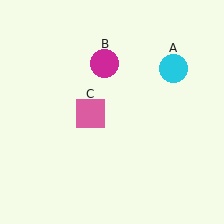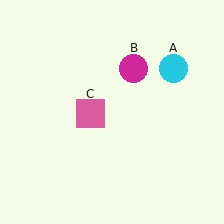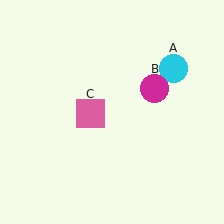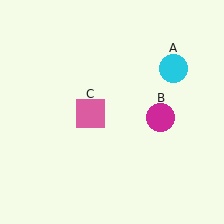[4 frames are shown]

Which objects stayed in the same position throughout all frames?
Cyan circle (object A) and pink square (object C) remained stationary.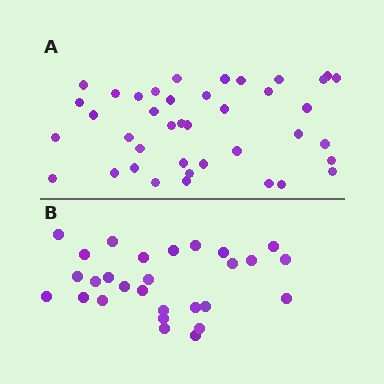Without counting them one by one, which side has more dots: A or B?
Region A (the top region) has more dots.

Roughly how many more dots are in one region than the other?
Region A has roughly 12 or so more dots than region B.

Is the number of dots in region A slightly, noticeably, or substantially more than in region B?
Region A has noticeably more, but not dramatically so. The ratio is roughly 1.4 to 1.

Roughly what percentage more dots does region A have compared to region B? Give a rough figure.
About 45% more.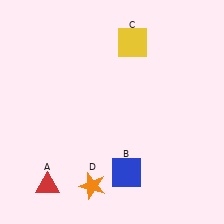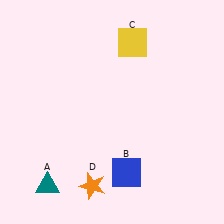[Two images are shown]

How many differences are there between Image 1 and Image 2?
There is 1 difference between the two images.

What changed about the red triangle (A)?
In Image 1, A is red. In Image 2, it changed to teal.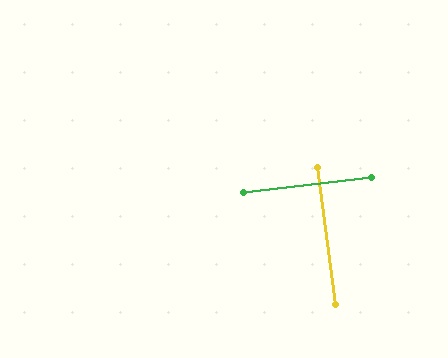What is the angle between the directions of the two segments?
Approximately 89 degrees.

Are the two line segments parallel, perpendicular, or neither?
Perpendicular — they meet at approximately 89°.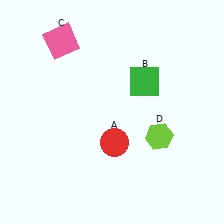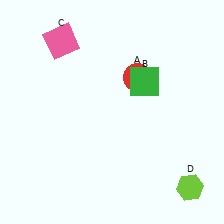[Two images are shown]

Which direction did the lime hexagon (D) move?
The lime hexagon (D) moved down.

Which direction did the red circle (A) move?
The red circle (A) moved up.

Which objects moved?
The objects that moved are: the red circle (A), the lime hexagon (D).